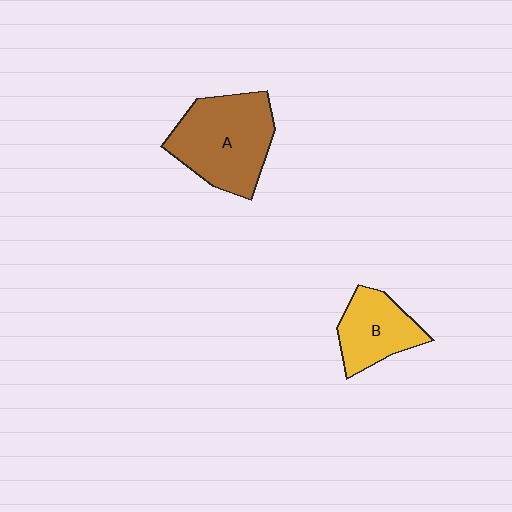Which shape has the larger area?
Shape A (brown).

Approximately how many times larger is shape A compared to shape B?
Approximately 1.6 times.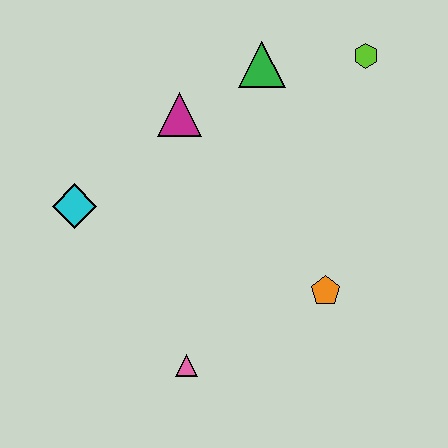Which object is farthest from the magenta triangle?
The pink triangle is farthest from the magenta triangle.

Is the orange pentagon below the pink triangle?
No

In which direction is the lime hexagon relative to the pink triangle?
The lime hexagon is above the pink triangle.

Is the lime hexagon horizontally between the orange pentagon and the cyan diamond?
No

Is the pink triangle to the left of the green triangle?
Yes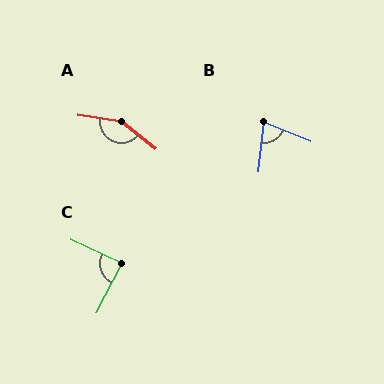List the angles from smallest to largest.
B (74°), C (88°), A (150°).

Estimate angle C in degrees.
Approximately 88 degrees.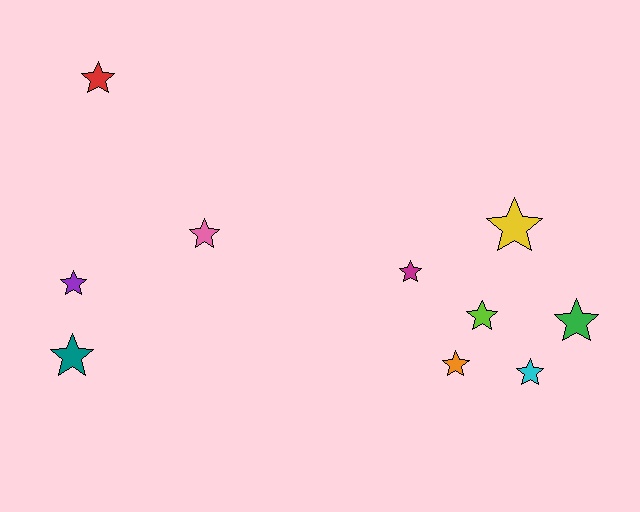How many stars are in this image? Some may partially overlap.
There are 10 stars.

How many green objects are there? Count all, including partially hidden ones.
There is 1 green object.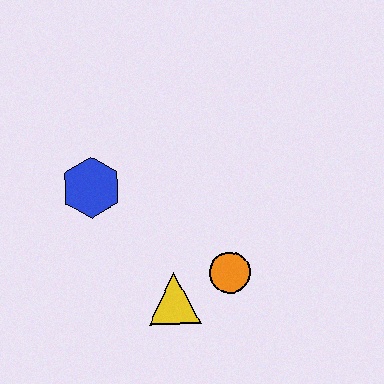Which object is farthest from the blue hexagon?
The orange circle is farthest from the blue hexagon.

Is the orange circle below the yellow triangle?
No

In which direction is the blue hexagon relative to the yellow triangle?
The blue hexagon is above the yellow triangle.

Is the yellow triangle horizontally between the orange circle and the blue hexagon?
Yes